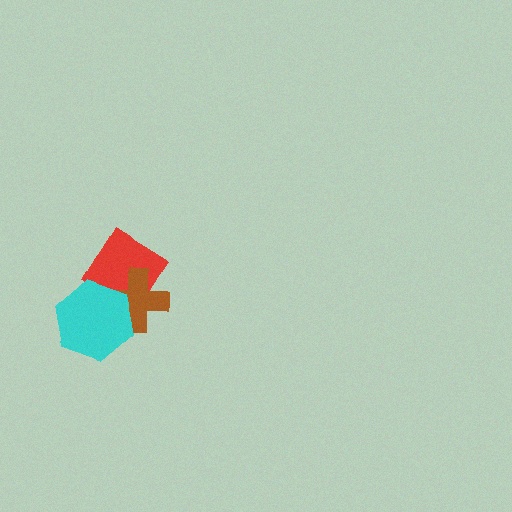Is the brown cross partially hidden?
Yes, it is partially covered by another shape.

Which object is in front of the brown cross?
The cyan hexagon is in front of the brown cross.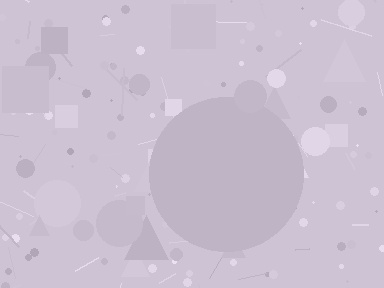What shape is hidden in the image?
A circle is hidden in the image.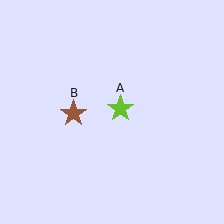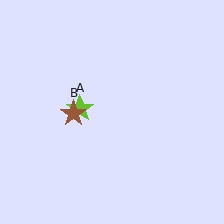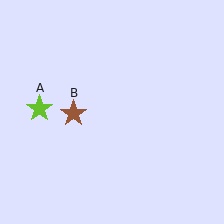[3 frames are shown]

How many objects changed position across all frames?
1 object changed position: lime star (object A).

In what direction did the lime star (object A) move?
The lime star (object A) moved left.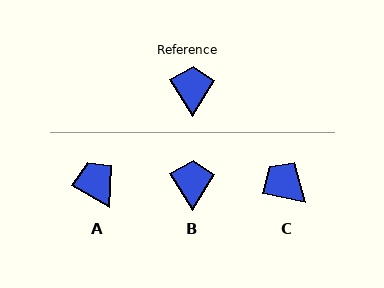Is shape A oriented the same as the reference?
No, it is off by about 27 degrees.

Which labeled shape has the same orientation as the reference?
B.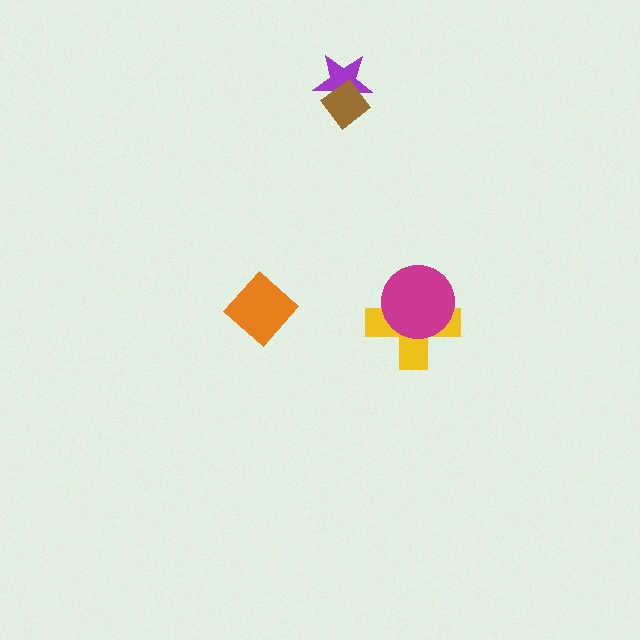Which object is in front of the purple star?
The brown diamond is in front of the purple star.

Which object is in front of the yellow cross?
The magenta circle is in front of the yellow cross.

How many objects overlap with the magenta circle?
1 object overlaps with the magenta circle.